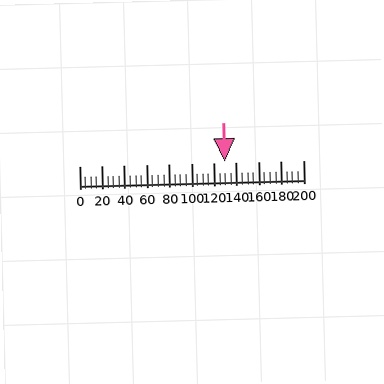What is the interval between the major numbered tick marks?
The major tick marks are spaced 20 units apart.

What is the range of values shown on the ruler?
The ruler shows values from 0 to 200.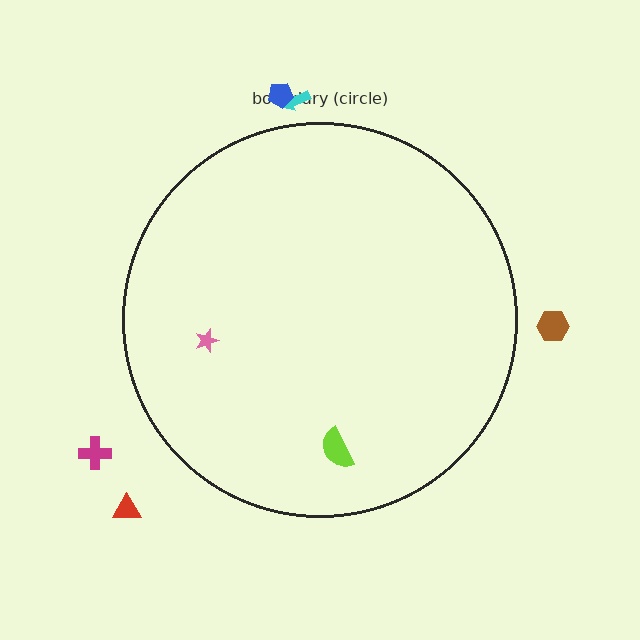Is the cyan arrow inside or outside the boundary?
Outside.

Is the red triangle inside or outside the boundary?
Outside.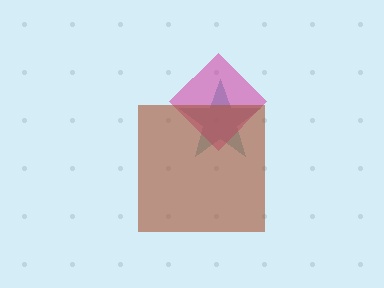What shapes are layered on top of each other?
The layered shapes are: a teal star, a magenta diamond, a brown square.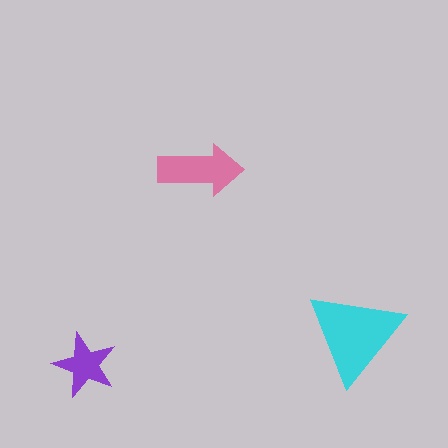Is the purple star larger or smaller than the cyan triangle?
Smaller.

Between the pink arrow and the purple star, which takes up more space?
The pink arrow.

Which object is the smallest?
The purple star.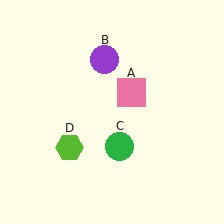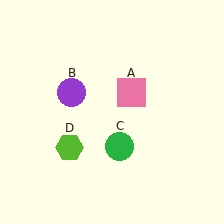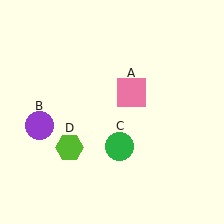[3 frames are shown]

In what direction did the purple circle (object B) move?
The purple circle (object B) moved down and to the left.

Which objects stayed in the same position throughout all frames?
Pink square (object A) and green circle (object C) and lime hexagon (object D) remained stationary.